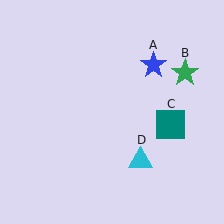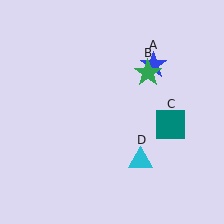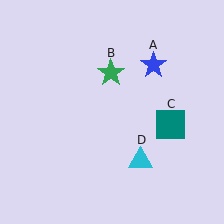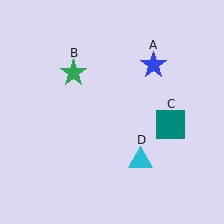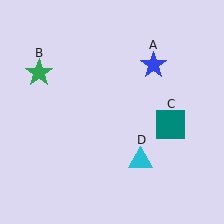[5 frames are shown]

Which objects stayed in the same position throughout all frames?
Blue star (object A) and teal square (object C) and cyan triangle (object D) remained stationary.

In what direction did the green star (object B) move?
The green star (object B) moved left.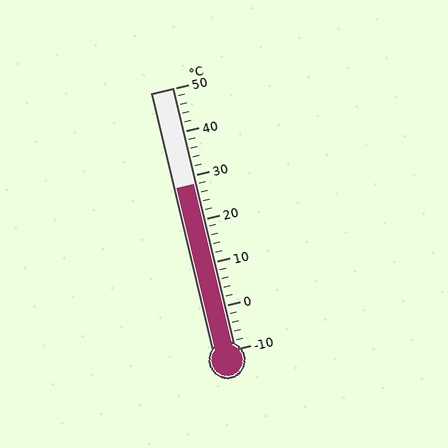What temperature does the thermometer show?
The thermometer shows approximately 28°C.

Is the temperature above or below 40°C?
The temperature is below 40°C.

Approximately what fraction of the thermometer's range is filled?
The thermometer is filled to approximately 65% of its range.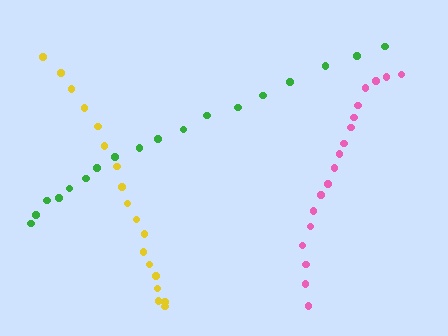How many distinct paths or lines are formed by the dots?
There are 3 distinct paths.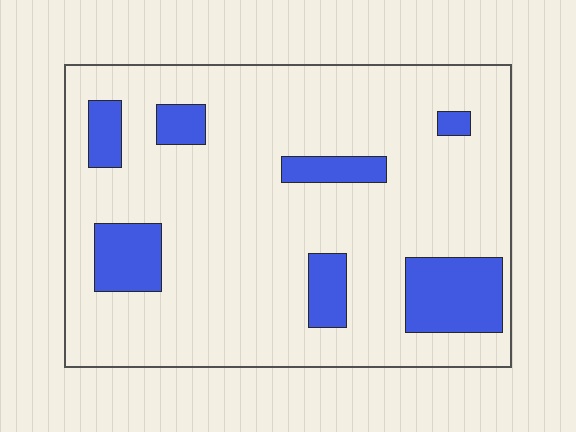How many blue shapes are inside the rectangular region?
7.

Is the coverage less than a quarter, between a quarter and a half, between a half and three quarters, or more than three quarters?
Less than a quarter.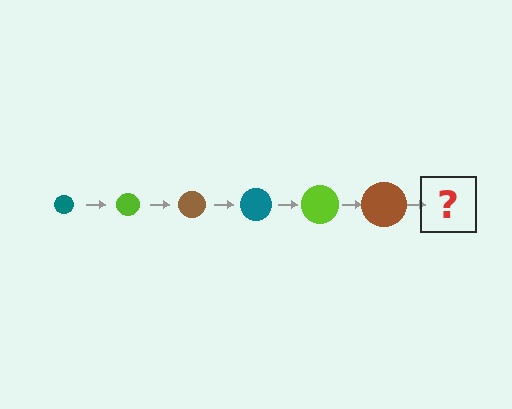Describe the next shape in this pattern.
It should be a teal circle, larger than the previous one.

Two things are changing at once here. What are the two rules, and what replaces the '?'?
The two rules are that the circle grows larger each step and the color cycles through teal, lime, and brown. The '?' should be a teal circle, larger than the previous one.